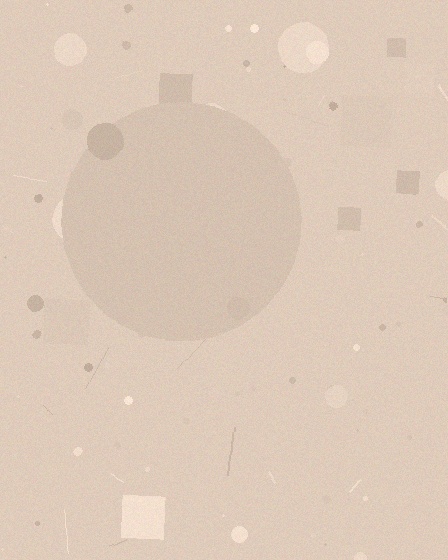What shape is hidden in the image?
A circle is hidden in the image.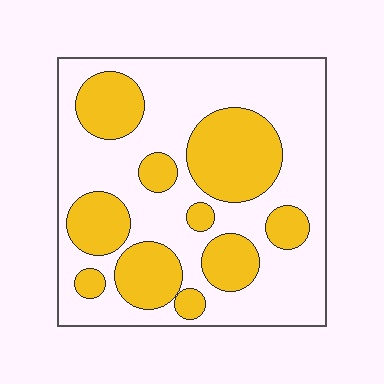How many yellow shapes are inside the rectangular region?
10.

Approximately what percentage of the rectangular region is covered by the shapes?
Approximately 35%.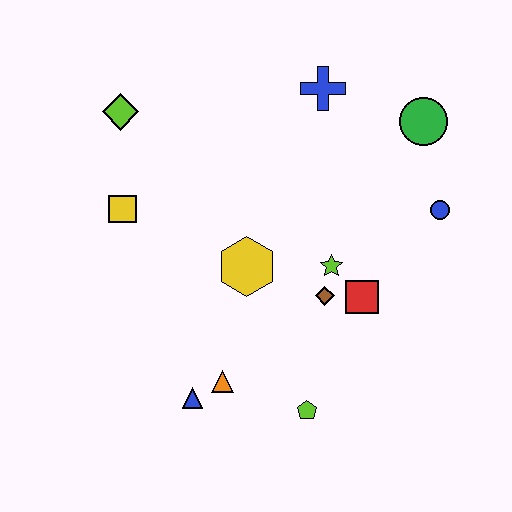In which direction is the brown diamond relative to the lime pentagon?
The brown diamond is above the lime pentagon.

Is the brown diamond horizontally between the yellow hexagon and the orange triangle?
No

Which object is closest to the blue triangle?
The orange triangle is closest to the blue triangle.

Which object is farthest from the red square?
The lime diamond is farthest from the red square.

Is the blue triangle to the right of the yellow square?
Yes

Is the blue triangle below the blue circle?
Yes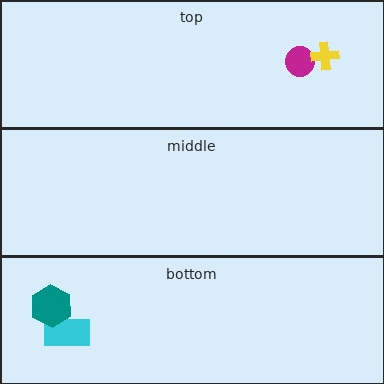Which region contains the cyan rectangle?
The bottom region.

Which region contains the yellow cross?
The top region.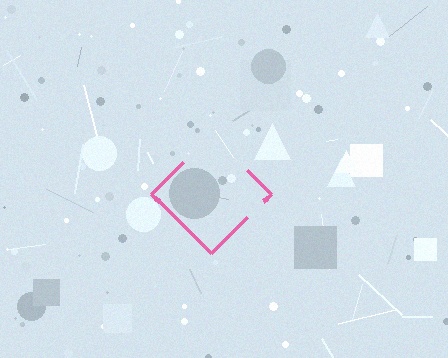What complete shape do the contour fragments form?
The contour fragments form a diamond.